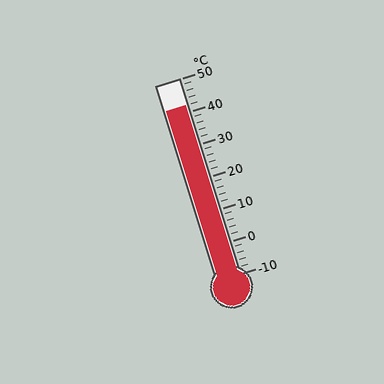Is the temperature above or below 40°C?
The temperature is above 40°C.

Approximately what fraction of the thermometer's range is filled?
The thermometer is filled to approximately 85% of its range.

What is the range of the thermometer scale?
The thermometer scale ranges from -10°C to 50°C.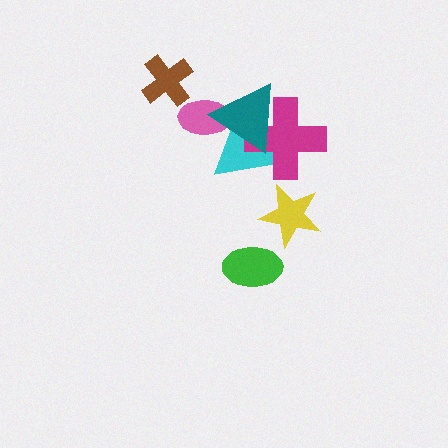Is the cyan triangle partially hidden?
Yes, it is partially covered by another shape.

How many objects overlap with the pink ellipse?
2 objects overlap with the pink ellipse.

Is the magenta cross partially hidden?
Yes, it is partially covered by another shape.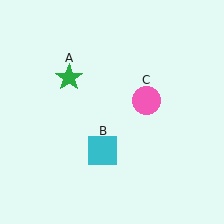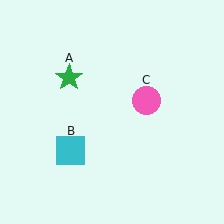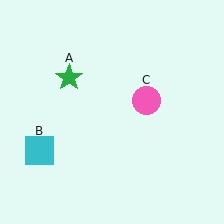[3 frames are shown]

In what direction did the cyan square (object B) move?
The cyan square (object B) moved left.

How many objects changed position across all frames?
1 object changed position: cyan square (object B).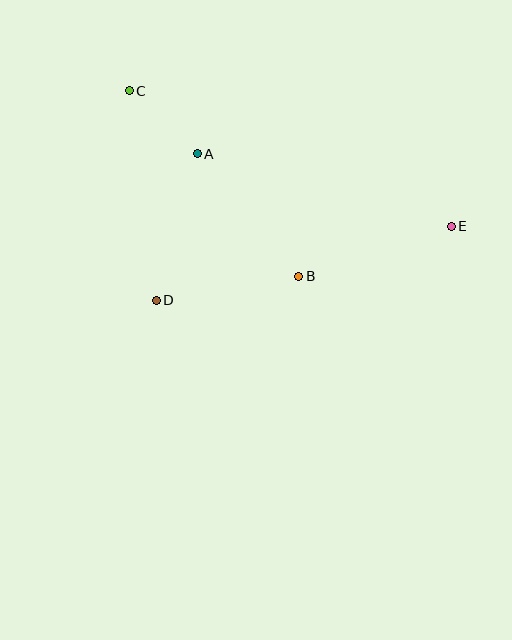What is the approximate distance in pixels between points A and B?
The distance between A and B is approximately 159 pixels.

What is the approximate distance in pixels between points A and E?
The distance between A and E is approximately 264 pixels.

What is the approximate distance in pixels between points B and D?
The distance between B and D is approximately 145 pixels.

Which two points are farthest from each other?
Points C and E are farthest from each other.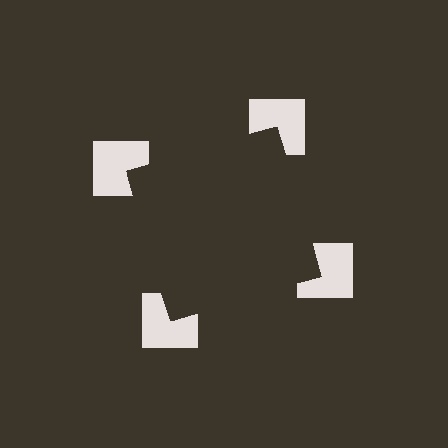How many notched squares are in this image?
There are 4 — one at each vertex of the illusory square.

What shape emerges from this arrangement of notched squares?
An illusory square — its edges are inferred from the aligned wedge cuts in the notched squares, not physically drawn.